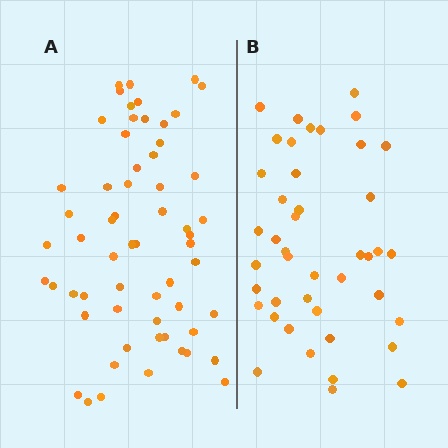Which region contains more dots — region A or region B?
Region A (the left region) has more dots.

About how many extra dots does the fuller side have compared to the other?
Region A has approximately 15 more dots than region B.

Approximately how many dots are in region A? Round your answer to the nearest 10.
About 60 dots.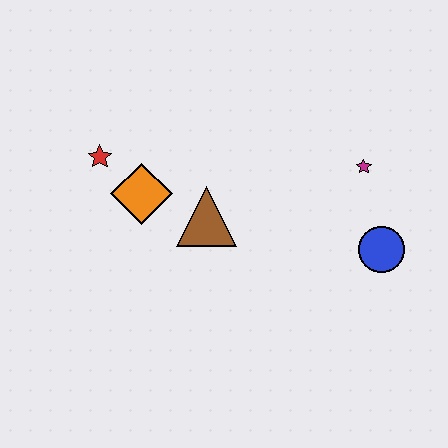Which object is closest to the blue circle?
The magenta star is closest to the blue circle.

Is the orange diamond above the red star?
No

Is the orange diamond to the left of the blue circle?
Yes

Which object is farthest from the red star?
The blue circle is farthest from the red star.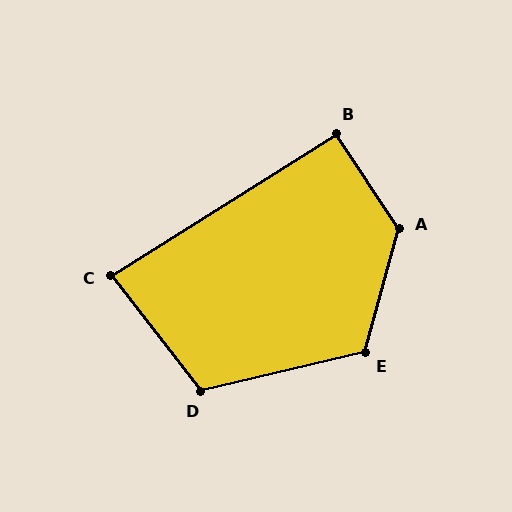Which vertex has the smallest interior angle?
C, at approximately 85 degrees.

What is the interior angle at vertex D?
Approximately 115 degrees (obtuse).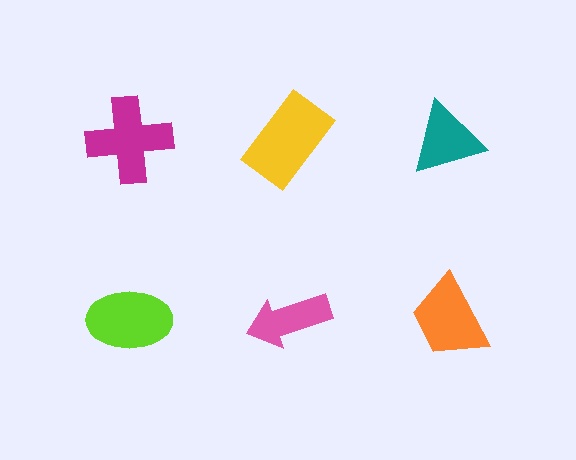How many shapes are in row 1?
3 shapes.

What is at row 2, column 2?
A pink arrow.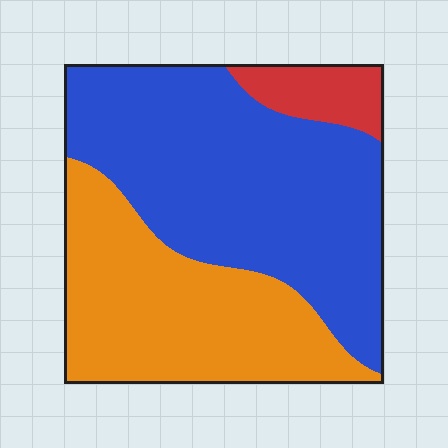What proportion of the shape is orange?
Orange takes up about three eighths (3/8) of the shape.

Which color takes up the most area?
Blue, at roughly 55%.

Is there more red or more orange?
Orange.